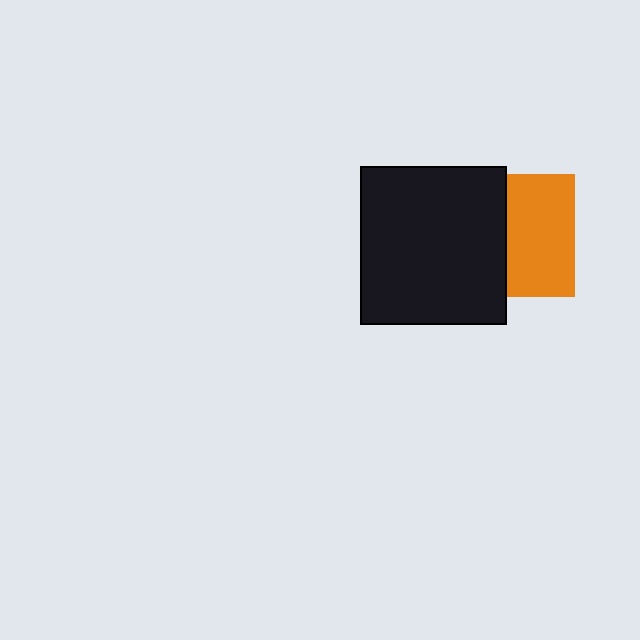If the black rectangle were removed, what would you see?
You would see the complete orange square.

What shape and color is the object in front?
The object in front is a black rectangle.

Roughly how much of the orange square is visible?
About half of it is visible (roughly 55%).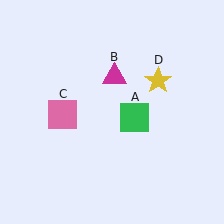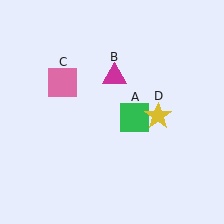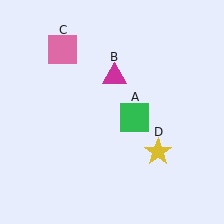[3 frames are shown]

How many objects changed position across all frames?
2 objects changed position: pink square (object C), yellow star (object D).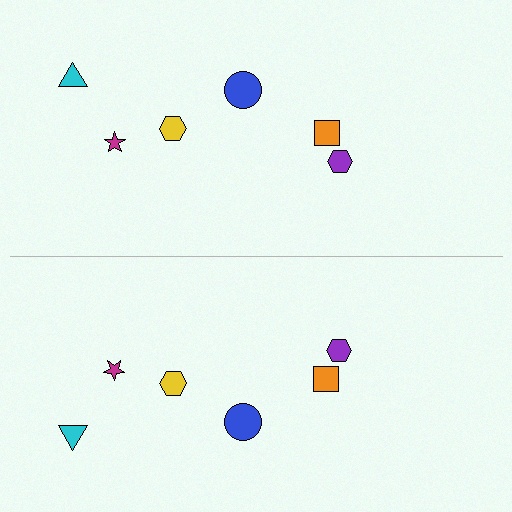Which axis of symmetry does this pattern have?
The pattern has a horizontal axis of symmetry running through the center of the image.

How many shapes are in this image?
There are 12 shapes in this image.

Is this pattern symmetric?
Yes, this pattern has bilateral (reflection) symmetry.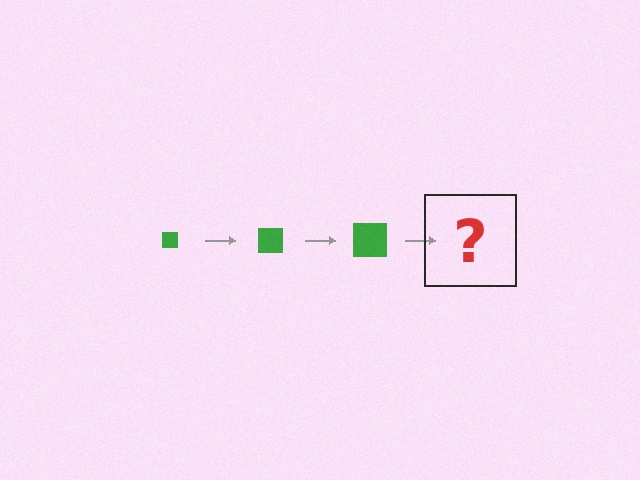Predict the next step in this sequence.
The next step is a green square, larger than the previous one.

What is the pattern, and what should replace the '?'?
The pattern is that the square gets progressively larger each step. The '?' should be a green square, larger than the previous one.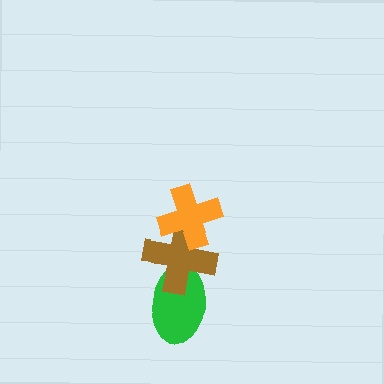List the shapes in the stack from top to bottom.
From top to bottom: the orange cross, the brown cross, the green ellipse.